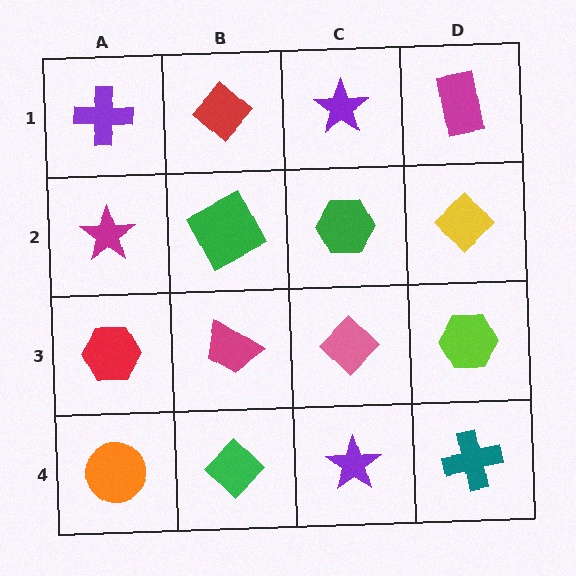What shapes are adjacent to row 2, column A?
A purple cross (row 1, column A), a red hexagon (row 3, column A), a green square (row 2, column B).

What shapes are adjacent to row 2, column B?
A red diamond (row 1, column B), a magenta trapezoid (row 3, column B), a magenta star (row 2, column A), a green hexagon (row 2, column C).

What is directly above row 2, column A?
A purple cross.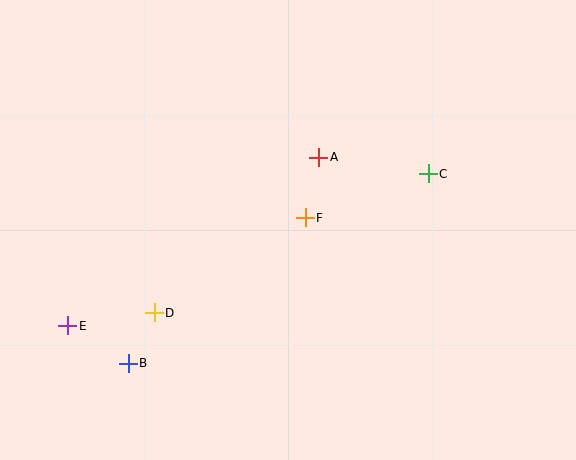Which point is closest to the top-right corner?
Point C is closest to the top-right corner.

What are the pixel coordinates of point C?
Point C is at (428, 174).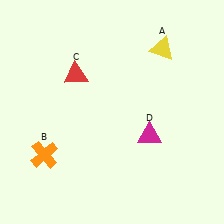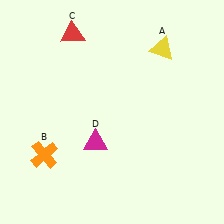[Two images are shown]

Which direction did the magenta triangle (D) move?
The magenta triangle (D) moved left.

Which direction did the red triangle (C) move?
The red triangle (C) moved up.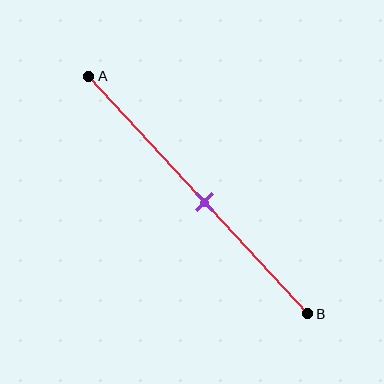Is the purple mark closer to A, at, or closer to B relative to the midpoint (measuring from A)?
The purple mark is approximately at the midpoint of segment AB.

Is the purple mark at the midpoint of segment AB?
Yes, the mark is approximately at the midpoint.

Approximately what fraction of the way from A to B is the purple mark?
The purple mark is approximately 55% of the way from A to B.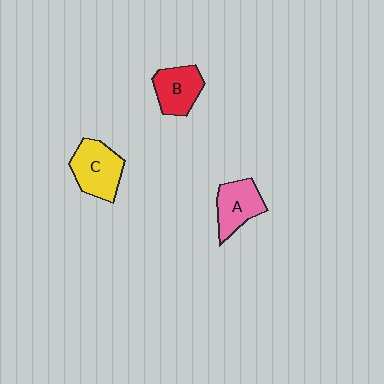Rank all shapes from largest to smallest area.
From largest to smallest: C (yellow), A (pink), B (red).